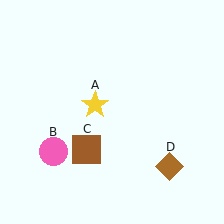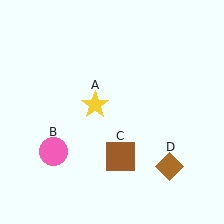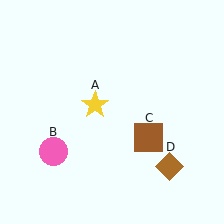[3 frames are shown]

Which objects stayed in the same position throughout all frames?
Yellow star (object A) and pink circle (object B) and brown diamond (object D) remained stationary.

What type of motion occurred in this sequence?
The brown square (object C) rotated counterclockwise around the center of the scene.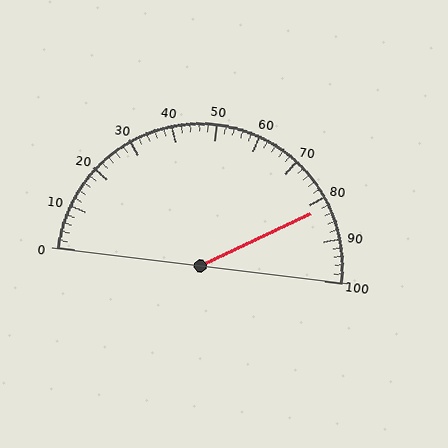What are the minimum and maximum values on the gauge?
The gauge ranges from 0 to 100.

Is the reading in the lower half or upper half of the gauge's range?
The reading is in the upper half of the range (0 to 100).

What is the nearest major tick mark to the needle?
The nearest major tick mark is 80.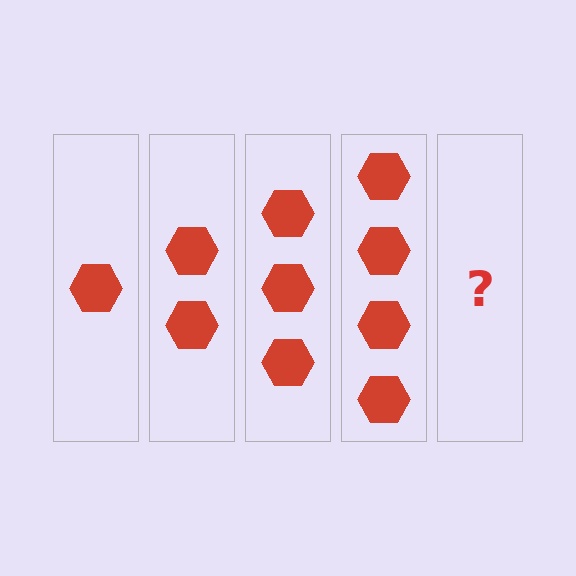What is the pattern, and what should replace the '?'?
The pattern is that each step adds one more hexagon. The '?' should be 5 hexagons.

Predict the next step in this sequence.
The next step is 5 hexagons.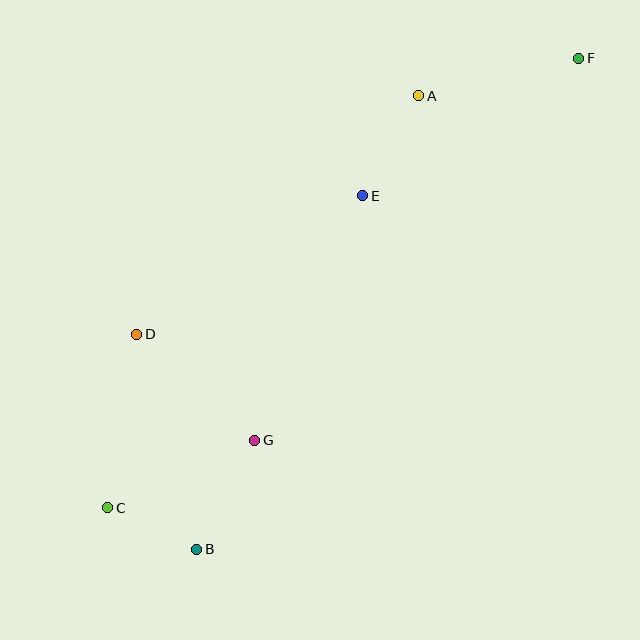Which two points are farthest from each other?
Points C and F are farthest from each other.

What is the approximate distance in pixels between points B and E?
The distance between B and E is approximately 390 pixels.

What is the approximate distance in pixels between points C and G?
The distance between C and G is approximately 162 pixels.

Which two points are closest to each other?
Points B and C are closest to each other.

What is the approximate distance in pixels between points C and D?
The distance between C and D is approximately 176 pixels.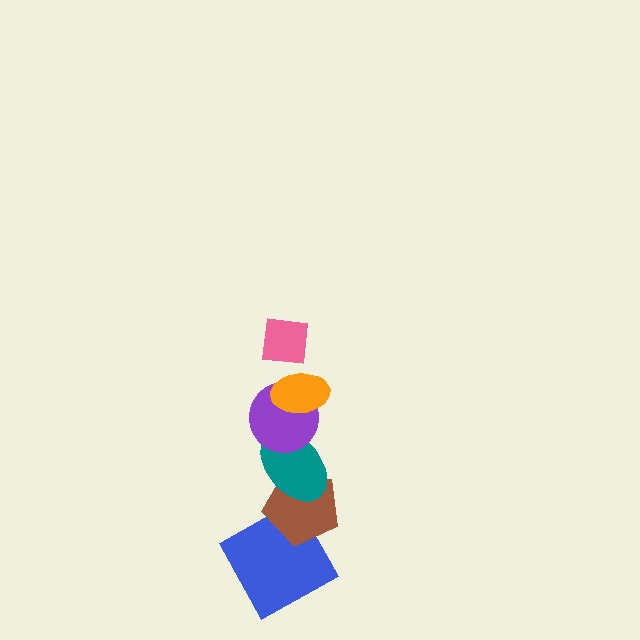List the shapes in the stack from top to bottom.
From top to bottom: the pink square, the orange ellipse, the purple circle, the teal ellipse, the brown pentagon, the blue square.